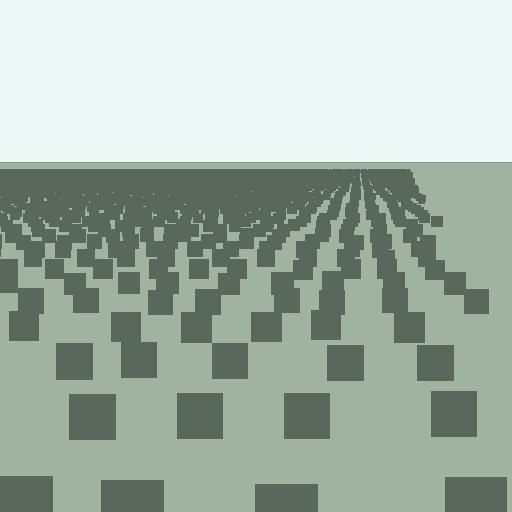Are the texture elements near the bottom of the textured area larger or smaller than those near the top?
Larger. Near the bottom, elements are closer to the viewer and appear at a bigger on-screen size.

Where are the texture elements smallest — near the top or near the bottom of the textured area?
Near the top.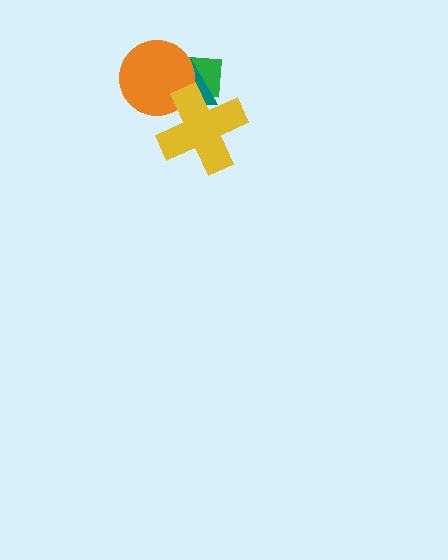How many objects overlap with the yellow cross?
3 objects overlap with the yellow cross.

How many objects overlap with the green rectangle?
3 objects overlap with the green rectangle.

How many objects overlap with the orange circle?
3 objects overlap with the orange circle.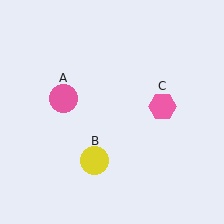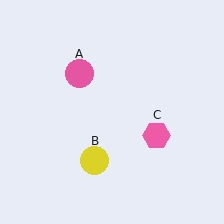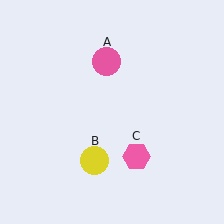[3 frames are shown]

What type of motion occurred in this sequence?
The pink circle (object A), pink hexagon (object C) rotated clockwise around the center of the scene.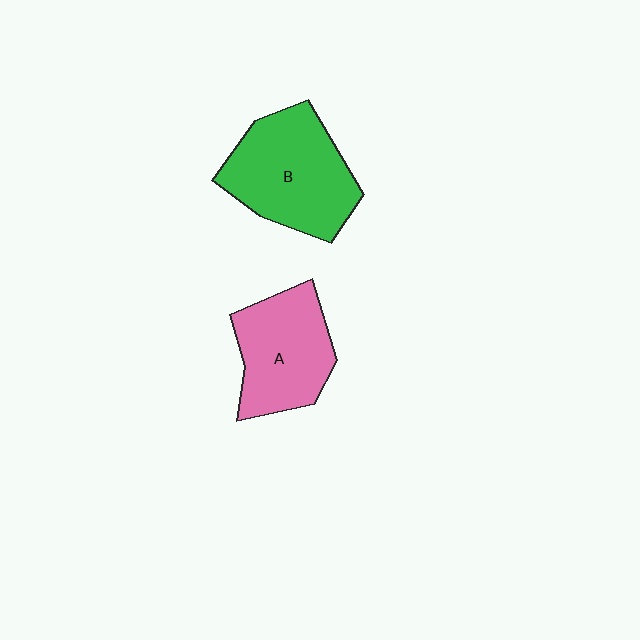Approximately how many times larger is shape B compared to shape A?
Approximately 1.2 times.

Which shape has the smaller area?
Shape A (pink).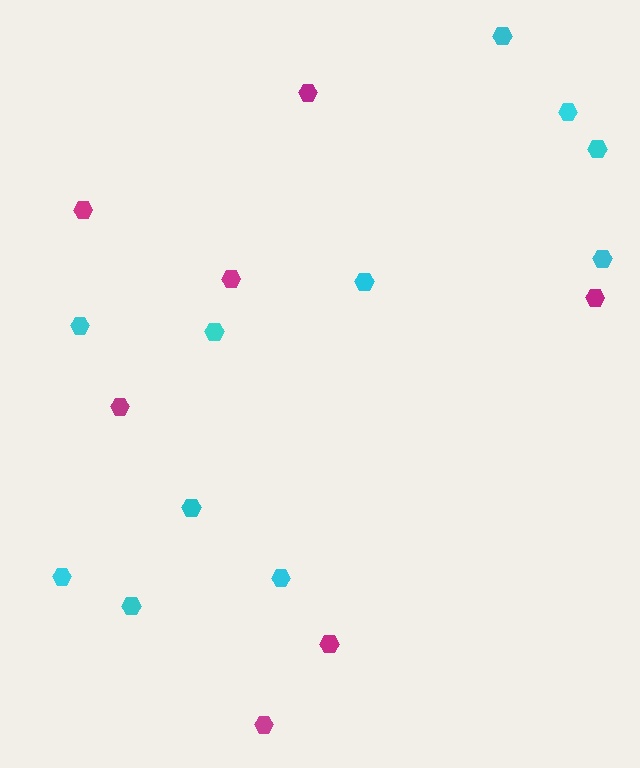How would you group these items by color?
There are 2 groups: one group of magenta hexagons (7) and one group of cyan hexagons (11).